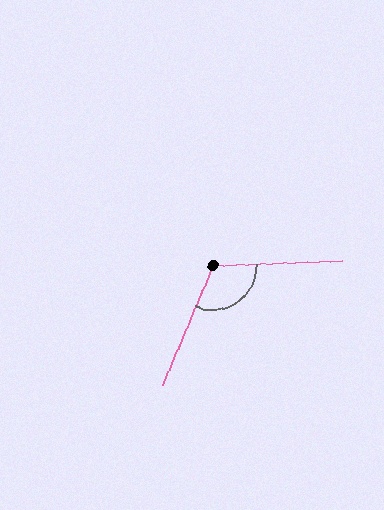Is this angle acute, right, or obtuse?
It is obtuse.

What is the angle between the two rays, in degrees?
Approximately 115 degrees.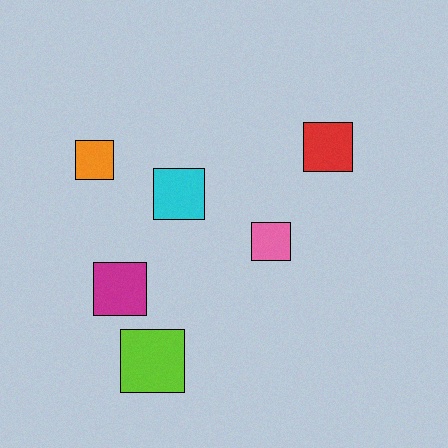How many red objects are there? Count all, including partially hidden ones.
There is 1 red object.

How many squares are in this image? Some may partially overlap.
There are 6 squares.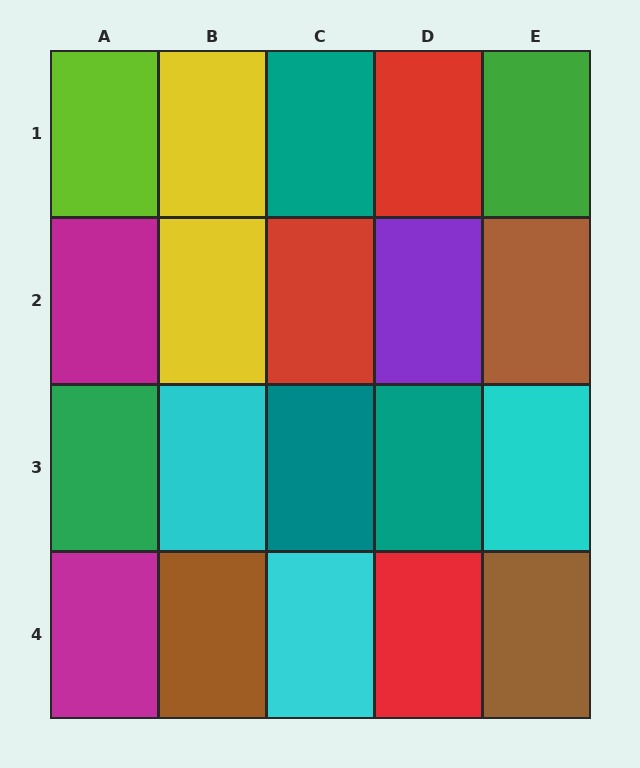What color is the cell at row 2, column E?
Brown.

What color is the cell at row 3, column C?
Teal.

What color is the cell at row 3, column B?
Cyan.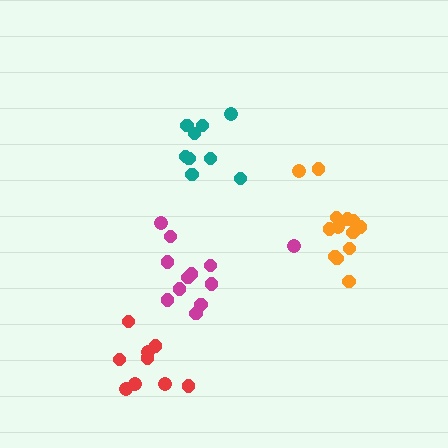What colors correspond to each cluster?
The clusters are colored: teal, magenta, orange, red.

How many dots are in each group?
Group 1: 9 dots, Group 2: 12 dots, Group 3: 13 dots, Group 4: 9 dots (43 total).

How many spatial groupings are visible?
There are 4 spatial groupings.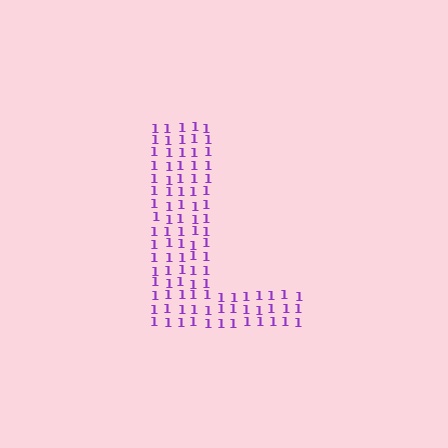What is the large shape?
The large shape is the letter L.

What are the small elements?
The small elements are digit 1's.